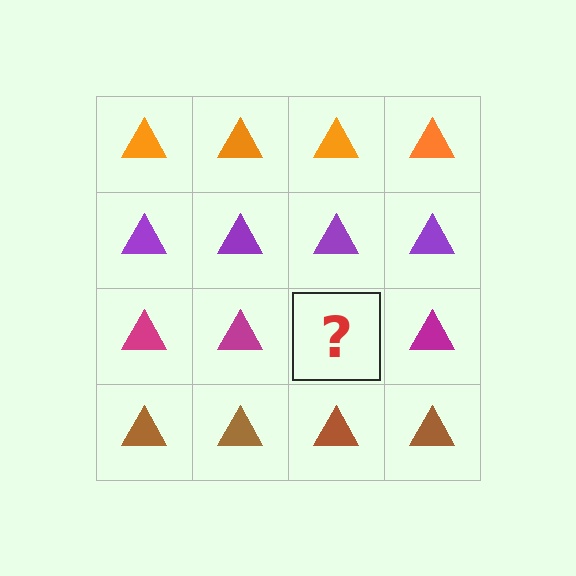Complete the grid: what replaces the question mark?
The question mark should be replaced with a magenta triangle.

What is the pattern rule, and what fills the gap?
The rule is that each row has a consistent color. The gap should be filled with a magenta triangle.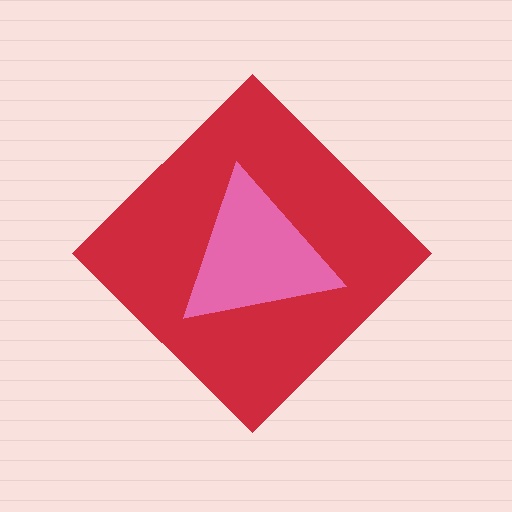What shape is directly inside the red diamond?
The pink triangle.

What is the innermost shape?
The pink triangle.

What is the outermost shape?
The red diamond.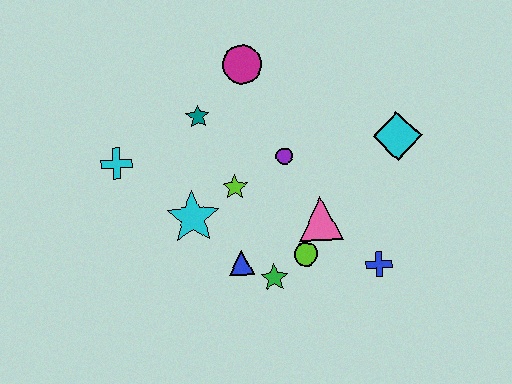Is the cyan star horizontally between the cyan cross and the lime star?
Yes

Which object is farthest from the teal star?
The blue cross is farthest from the teal star.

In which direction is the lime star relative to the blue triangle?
The lime star is above the blue triangle.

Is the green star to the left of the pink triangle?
Yes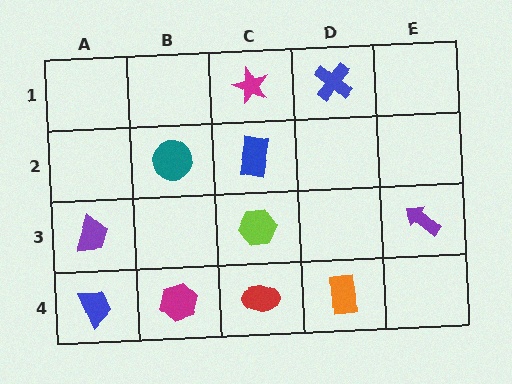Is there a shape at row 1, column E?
No, that cell is empty.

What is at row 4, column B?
A magenta hexagon.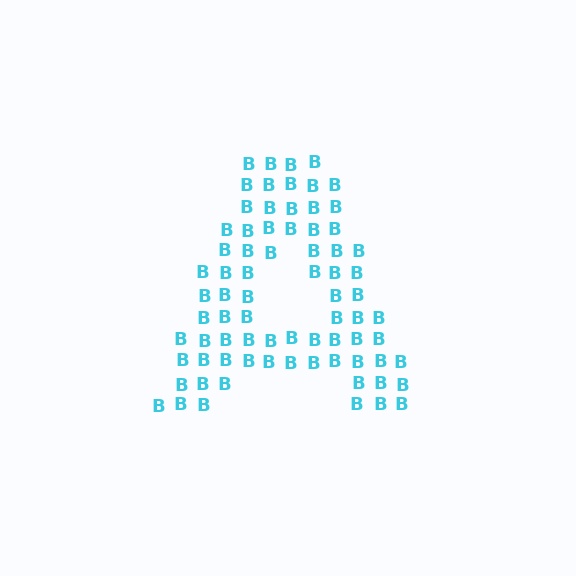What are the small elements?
The small elements are letter B's.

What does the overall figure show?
The overall figure shows the letter A.